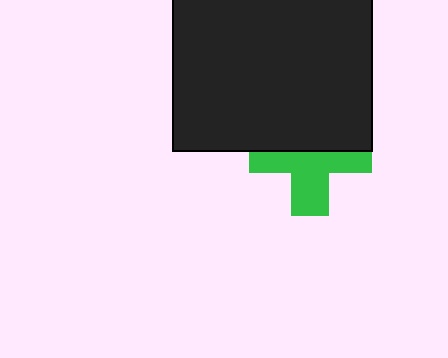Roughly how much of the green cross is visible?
About half of it is visible (roughly 55%).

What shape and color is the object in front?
The object in front is a black square.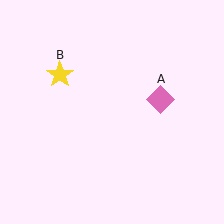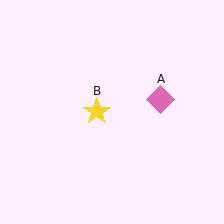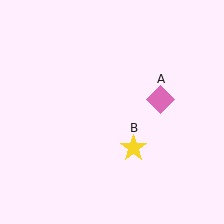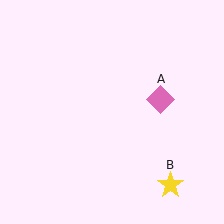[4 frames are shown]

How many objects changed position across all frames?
1 object changed position: yellow star (object B).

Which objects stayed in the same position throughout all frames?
Pink diamond (object A) remained stationary.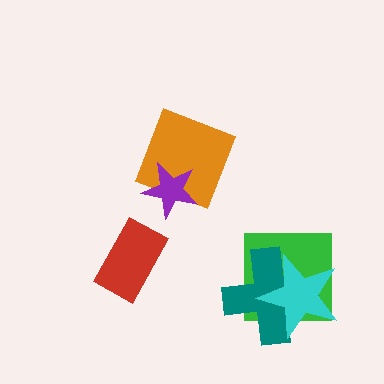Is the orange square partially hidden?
Yes, it is partially covered by another shape.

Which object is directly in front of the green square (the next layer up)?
The teal cross is directly in front of the green square.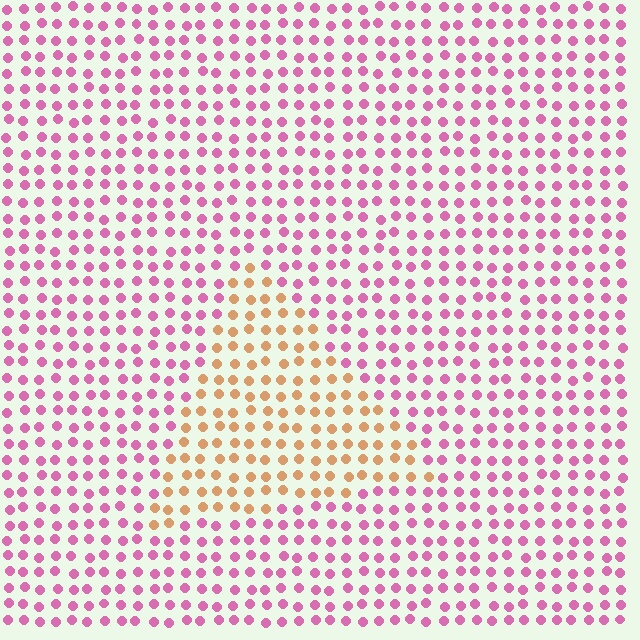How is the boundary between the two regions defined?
The boundary is defined purely by a slight shift in hue (about 64 degrees). Spacing, size, and orientation are identical on both sides.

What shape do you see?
I see a triangle.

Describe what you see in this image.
The image is filled with small pink elements in a uniform arrangement. A triangle-shaped region is visible where the elements are tinted to a slightly different hue, forming a subtle color boundary.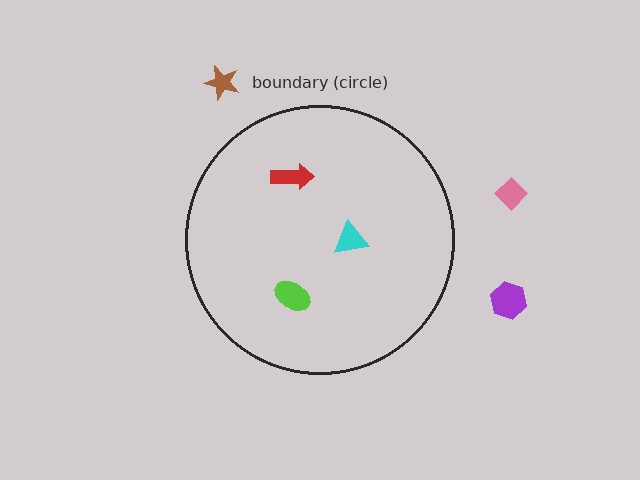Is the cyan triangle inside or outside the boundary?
Inside.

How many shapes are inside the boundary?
3 inside, 3 outside.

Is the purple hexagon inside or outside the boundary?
Outside.